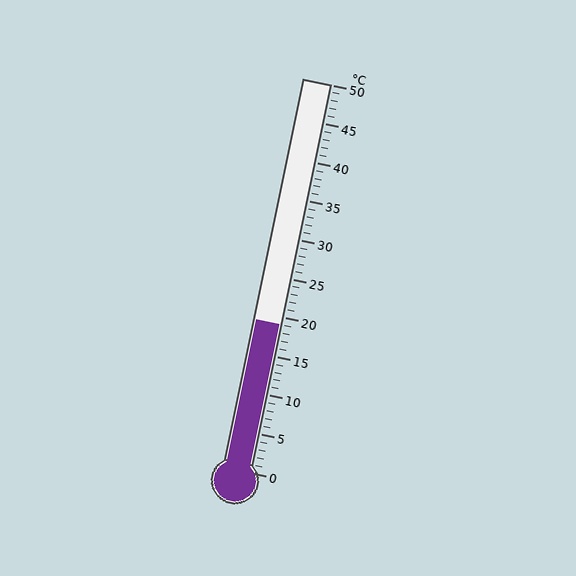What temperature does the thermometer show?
The thermometer shows approximately 19°C.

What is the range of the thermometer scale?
The thermometer scale ranges from 0°C to 50°C.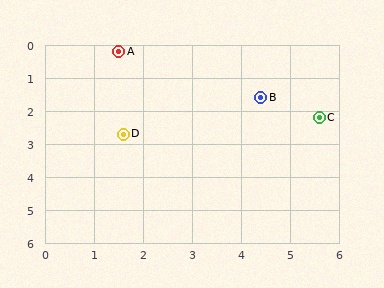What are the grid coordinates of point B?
Point B is at approximately (4.4, 1.6).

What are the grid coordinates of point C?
Point C is at approximately (5.6, 2.2).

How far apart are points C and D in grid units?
Points C and D are about 4.0 grid units apart.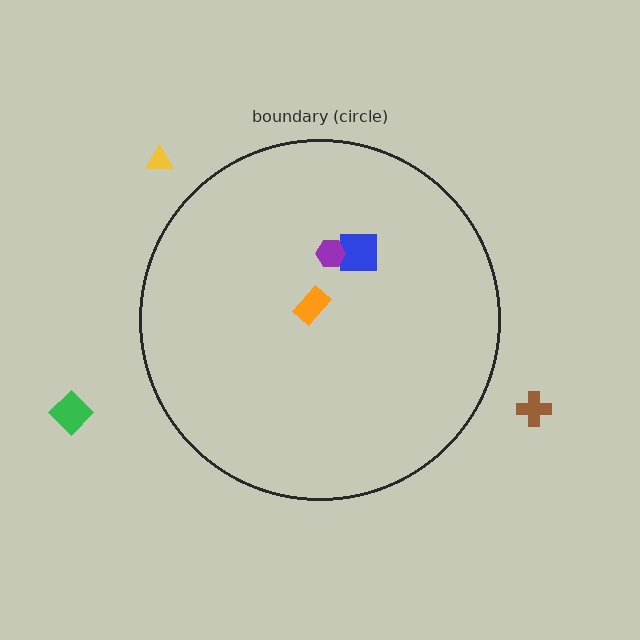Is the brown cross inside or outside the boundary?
Outside.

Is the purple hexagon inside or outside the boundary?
Inside.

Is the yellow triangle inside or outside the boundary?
Outside.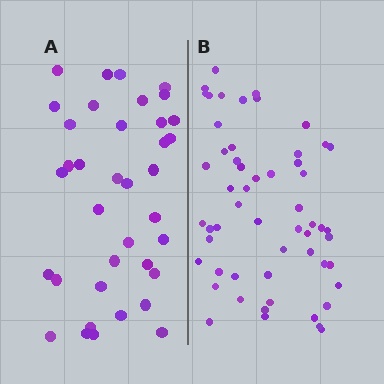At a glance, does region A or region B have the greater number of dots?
Region B (the right region) has more dots.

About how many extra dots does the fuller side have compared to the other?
Region B has approximately 20 more dots than region A.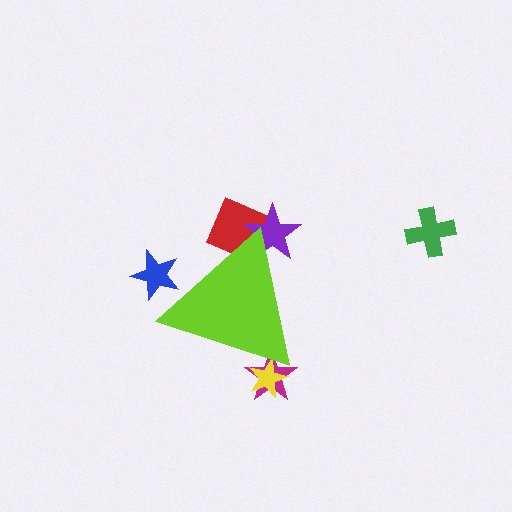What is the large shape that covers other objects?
A lime triangle.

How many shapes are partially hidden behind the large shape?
5 shapes are partially hidden.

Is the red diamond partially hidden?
Yes, the red diamond is partially hidden behind the lime triangle.